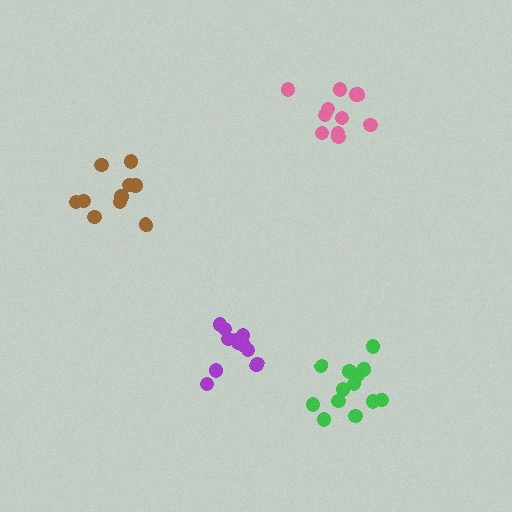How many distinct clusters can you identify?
There are 4 distinct clusters.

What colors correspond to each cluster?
The clusters are colored: purple, green, pink, brown.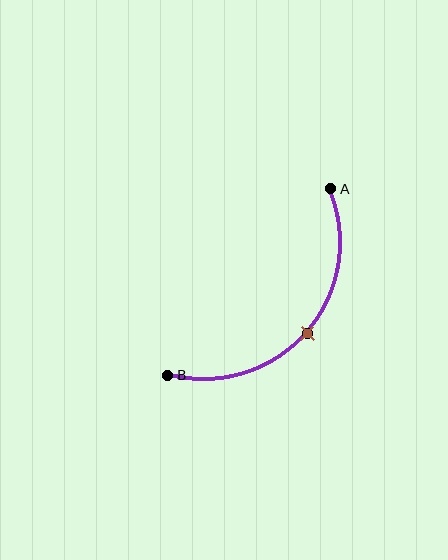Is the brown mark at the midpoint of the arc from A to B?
Yes. The brown mark lies on the arc at equal arc-length from both A and B — it is the arc midpoint.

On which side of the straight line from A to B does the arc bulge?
The arc bulges below and to the right of the straight line connecting A and B.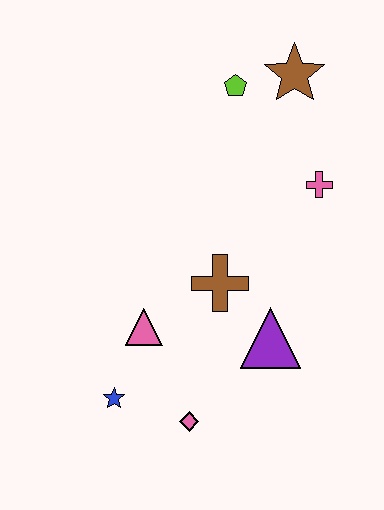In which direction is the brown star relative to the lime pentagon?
The brown star is to the right of the lime pentagon.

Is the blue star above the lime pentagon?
No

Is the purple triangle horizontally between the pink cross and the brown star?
No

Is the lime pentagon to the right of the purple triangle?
No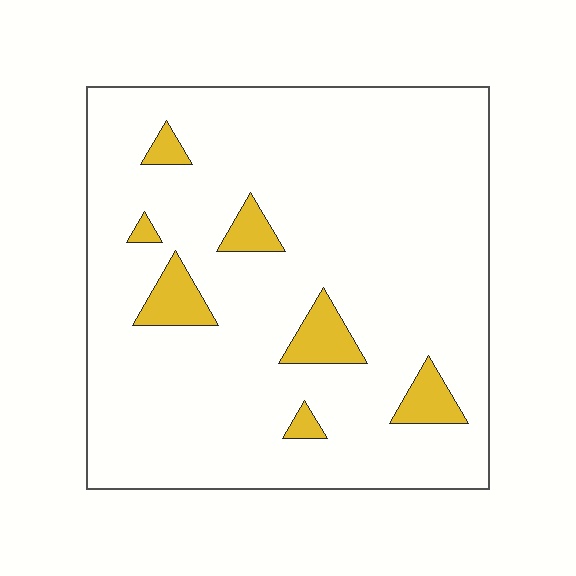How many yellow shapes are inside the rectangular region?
7.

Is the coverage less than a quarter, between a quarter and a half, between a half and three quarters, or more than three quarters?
Less than a quarter.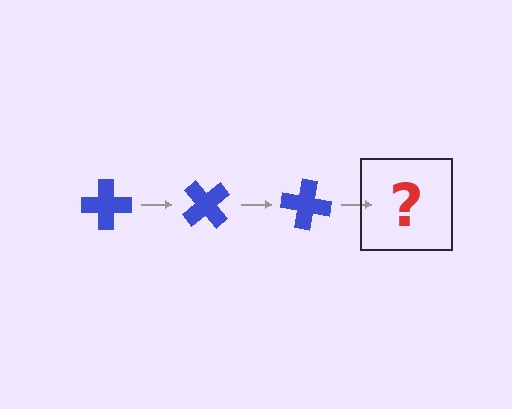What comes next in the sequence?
The next element should be a blue cross rotated 150 degrees.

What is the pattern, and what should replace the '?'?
The pattern is that the cross rotates 50 degrees each step. The '?' should be a blue cross rotated 150 degrees.